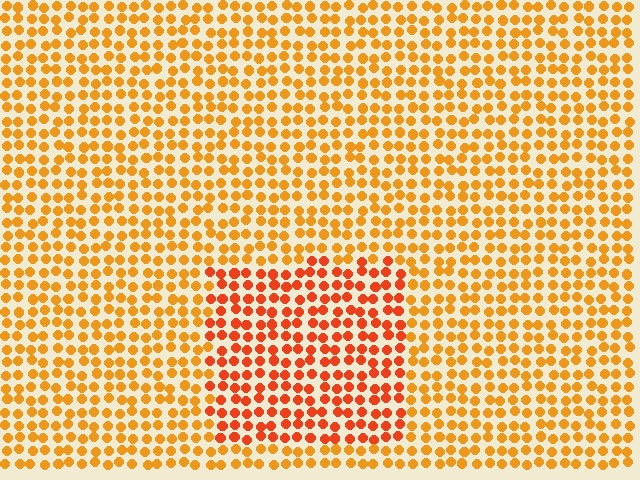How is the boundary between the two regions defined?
The boundary is defined purely by a slight shift in hue (about 26 degrees). Spacing, size, and orientation are identical on both sides.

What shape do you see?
I see a rectangle.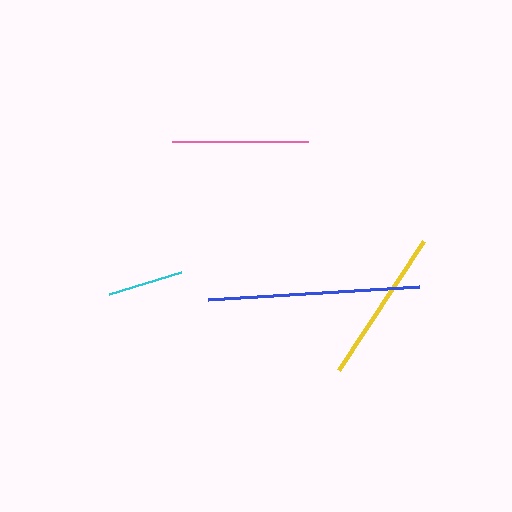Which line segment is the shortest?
The cyan line is the shortest at approximately 76 pixels.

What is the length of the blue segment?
The blue segment is approximately 212 pixels long.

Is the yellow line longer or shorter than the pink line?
The yellow line is longer than the pink line.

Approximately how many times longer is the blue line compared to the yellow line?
The blue line is approximately 1.4 times the length of the yellow line.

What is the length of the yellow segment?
The yellow segment is approximately 154 pixels long.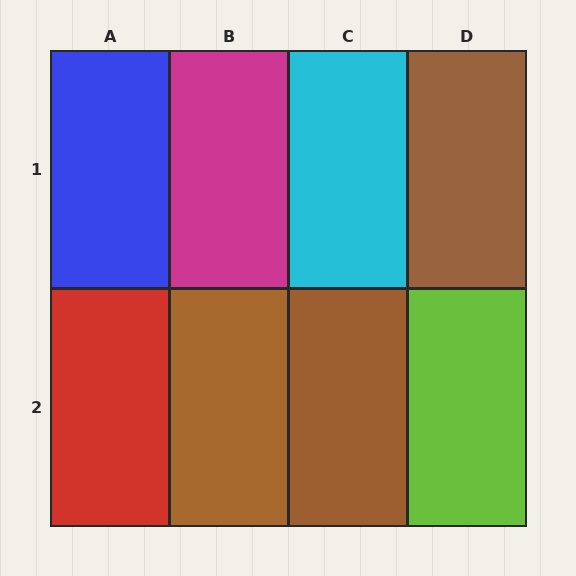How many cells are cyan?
1 cell is cyan.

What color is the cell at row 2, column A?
Red.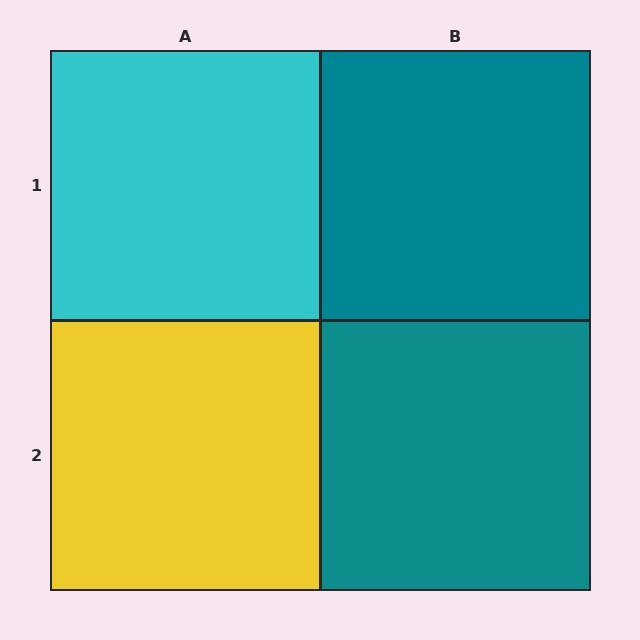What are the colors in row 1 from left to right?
Cyan, teal.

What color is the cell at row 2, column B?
Teal.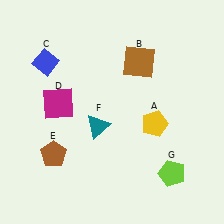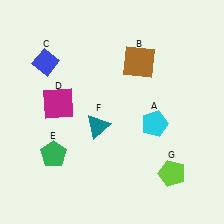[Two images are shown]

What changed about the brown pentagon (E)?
In Image 1, E is brown. In Image 2, it changed to green.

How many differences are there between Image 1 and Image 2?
There are 2 differences between the two images.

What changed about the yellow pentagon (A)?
In Image 1, A is yellow. In Image 2, it changed to cyan.